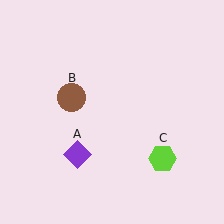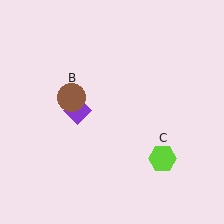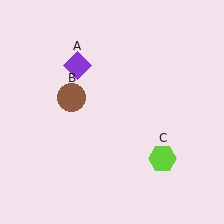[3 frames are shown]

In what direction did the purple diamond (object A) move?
The purple diamond (object A) moved up.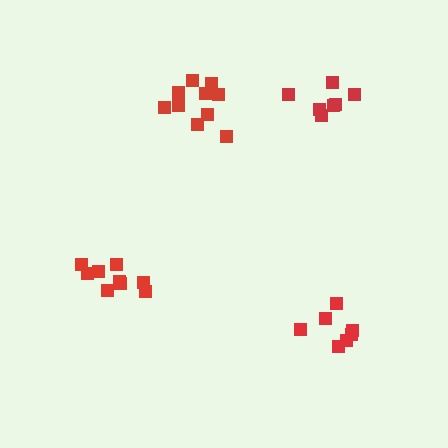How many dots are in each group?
Group 1: 7 dots, Group 2: 10 dots, Group 3: 7 dots, Group 4: 9 dots (33 total).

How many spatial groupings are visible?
There are 4 spatial groupings.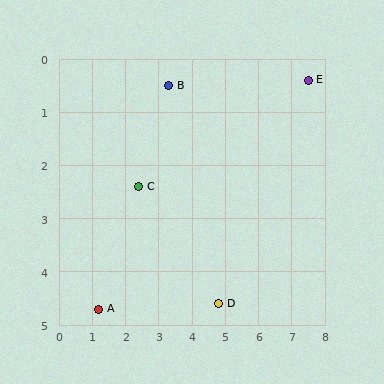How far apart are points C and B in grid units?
Points C and B are about 2.1 grid units apart.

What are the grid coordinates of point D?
Point D is at approximately (4.8, 4.6).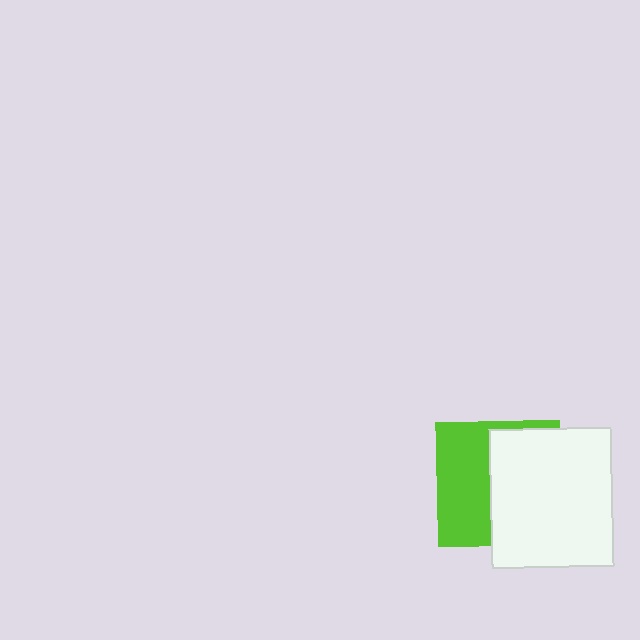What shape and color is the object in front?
The object in front is a white rectangle.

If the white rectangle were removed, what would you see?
You would see the complete lime square.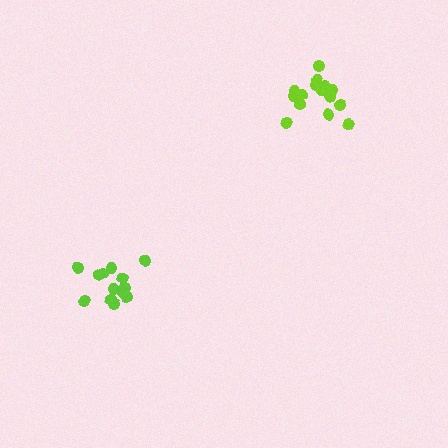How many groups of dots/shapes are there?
There are 2 groups.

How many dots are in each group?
Group 1: 13 dots, Group 2: 16 dots (29 total).